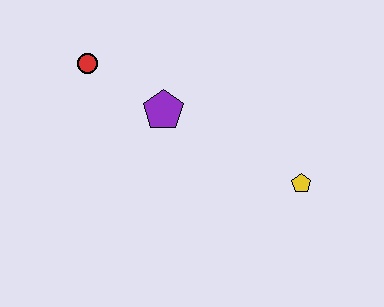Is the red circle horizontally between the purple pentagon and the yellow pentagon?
No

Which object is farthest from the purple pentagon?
The yellow pentagon is farthest from the purple pentagon.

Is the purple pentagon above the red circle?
No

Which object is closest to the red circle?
The purple pentagon is closest to the red circle.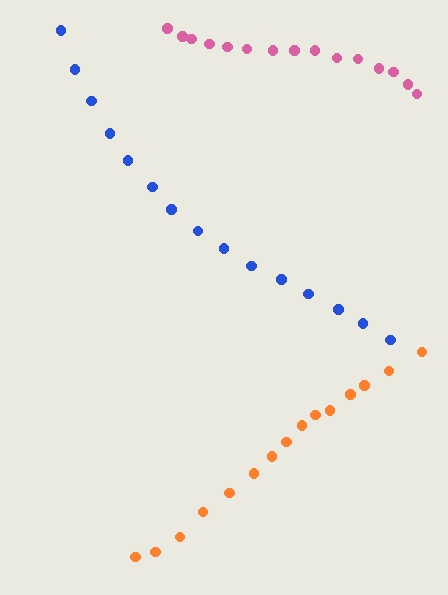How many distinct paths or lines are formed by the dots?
There are 3 distinct paths.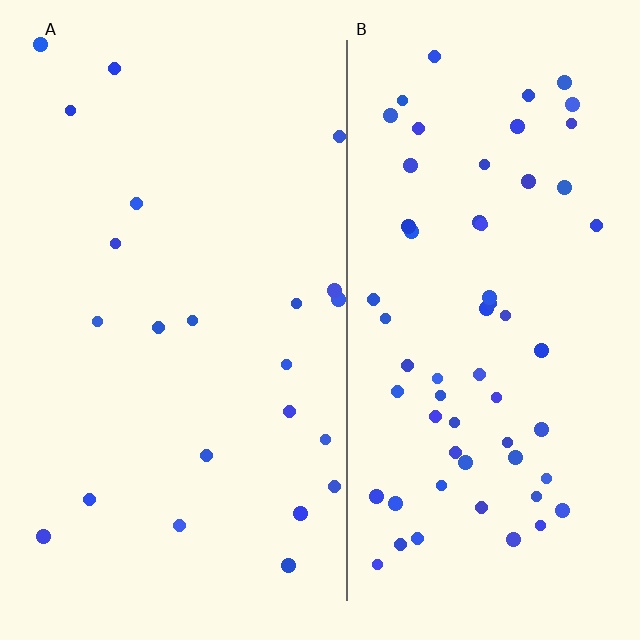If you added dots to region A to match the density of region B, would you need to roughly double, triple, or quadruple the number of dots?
Approximately triple.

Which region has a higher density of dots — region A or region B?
B (the right).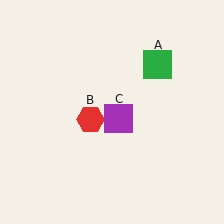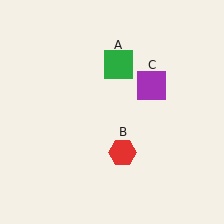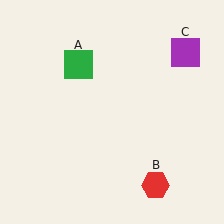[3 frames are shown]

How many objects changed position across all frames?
3 objects changed position: green square (object A), red hexagon (object B), purple square (object C).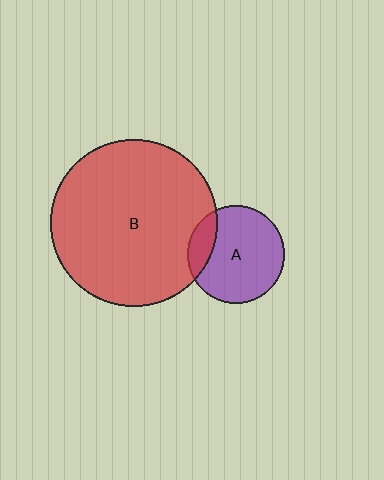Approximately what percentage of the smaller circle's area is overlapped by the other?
Approximately 20%.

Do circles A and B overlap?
Yes.